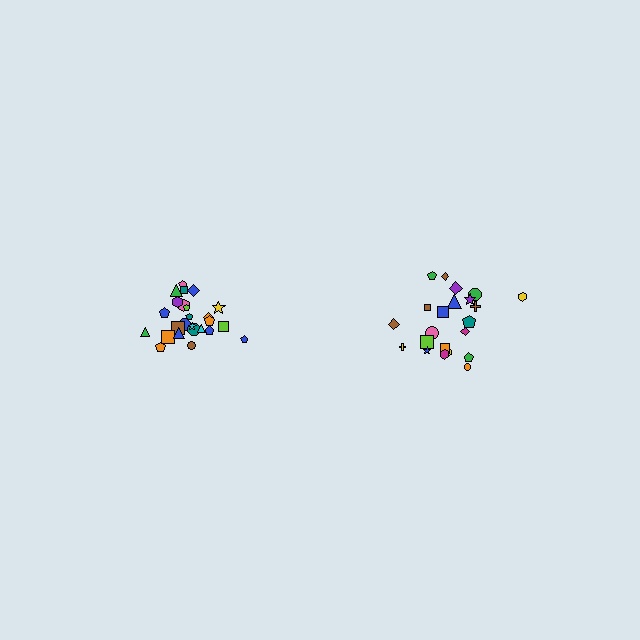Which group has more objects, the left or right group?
The left group.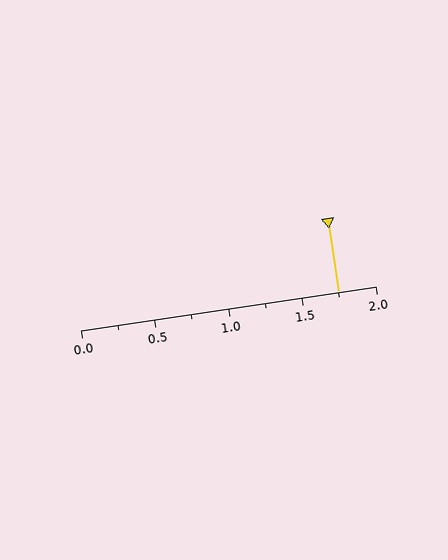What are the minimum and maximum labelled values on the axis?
The axis runs from 0.0 to 2.0.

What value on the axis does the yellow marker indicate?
The marker indicates approximately 1.75.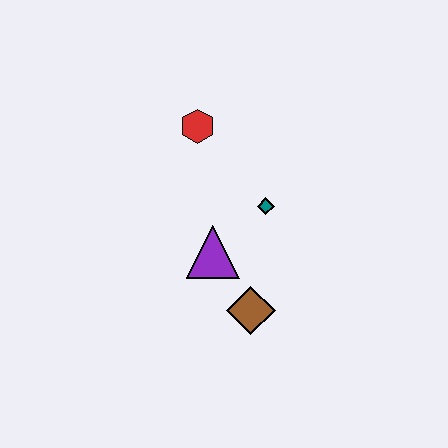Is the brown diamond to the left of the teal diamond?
Yes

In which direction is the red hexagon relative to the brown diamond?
The red hexagon is above the brown diamond.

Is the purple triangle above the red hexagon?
No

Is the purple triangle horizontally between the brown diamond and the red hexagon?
Yes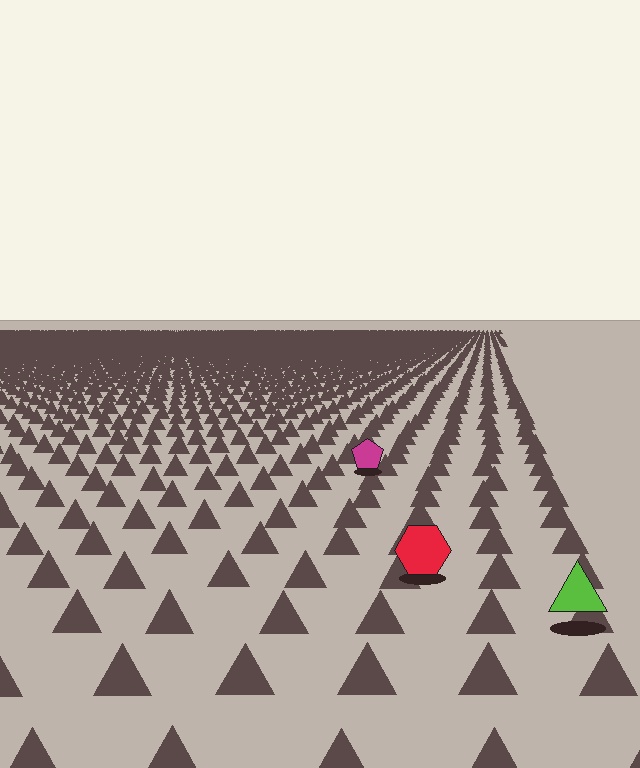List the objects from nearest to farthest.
From nearest to farthest: the lime triangle, the red hexagon, the magenta pentagon.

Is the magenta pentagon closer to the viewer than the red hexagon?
No. The red hexagon is closer — you can tell from the texture gradient: the ground texture is coarser near it.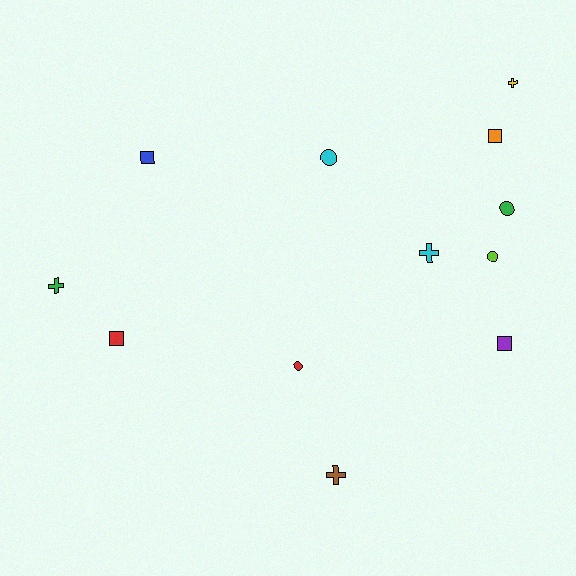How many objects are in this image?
There are 12 objects.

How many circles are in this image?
There are 4 circles.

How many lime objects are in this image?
There is 1 lime object.